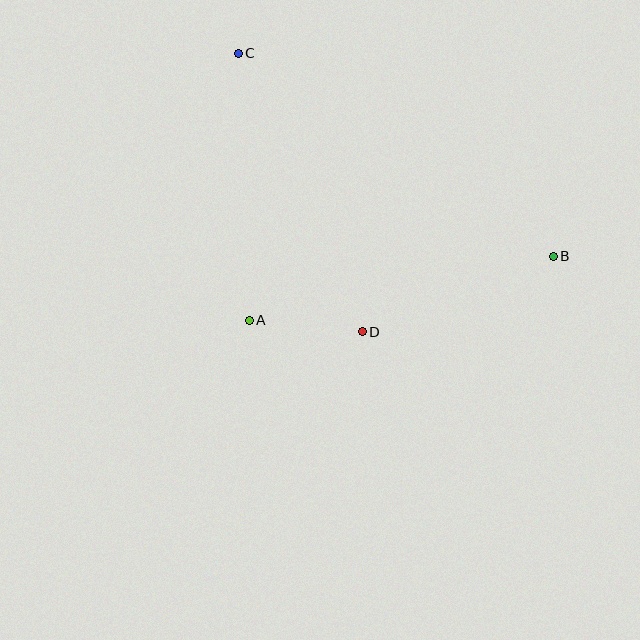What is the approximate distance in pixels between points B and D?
The distance between B and D is approximately 206 pixels.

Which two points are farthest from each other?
Points B and C are farthest from each other.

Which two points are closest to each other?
Points A and D are closest to each other.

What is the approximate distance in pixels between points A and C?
The distance between A and C is approximately 267 pixels.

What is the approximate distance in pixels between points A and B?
The distance between A and B is approximately 311 pixels.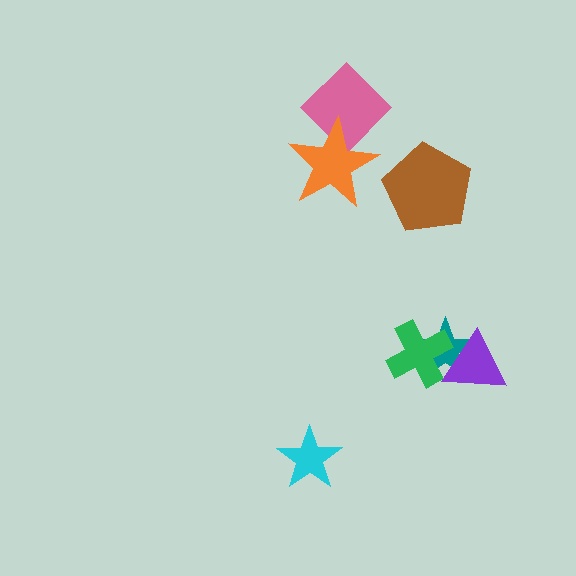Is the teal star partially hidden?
Yes, it is partially covered by another shape.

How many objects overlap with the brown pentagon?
0 objects overlap with the brown pentagon.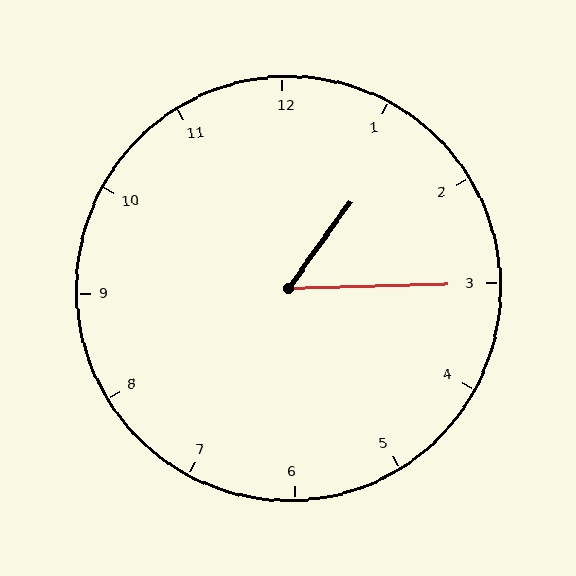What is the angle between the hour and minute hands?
Approximately 52 degrees.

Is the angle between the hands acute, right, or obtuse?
It is acute.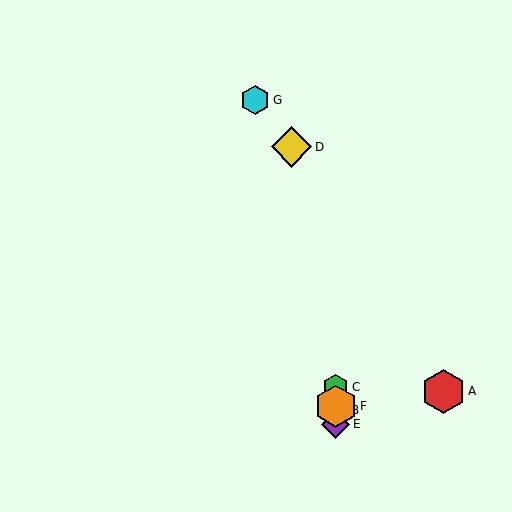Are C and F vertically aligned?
Yes, both are at x≈336.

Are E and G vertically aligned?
No, E is at x≈336 and G is at x≈255.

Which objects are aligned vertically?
Objects B, C, E, F are aligned vertically.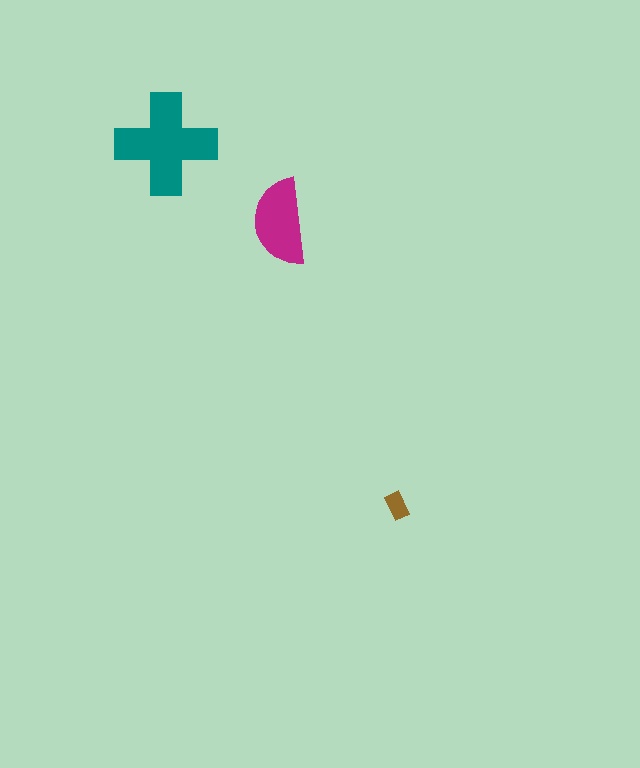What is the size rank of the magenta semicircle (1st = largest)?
2nd.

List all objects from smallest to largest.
The brown rectangle, the magenta semicircle, the teal cross.